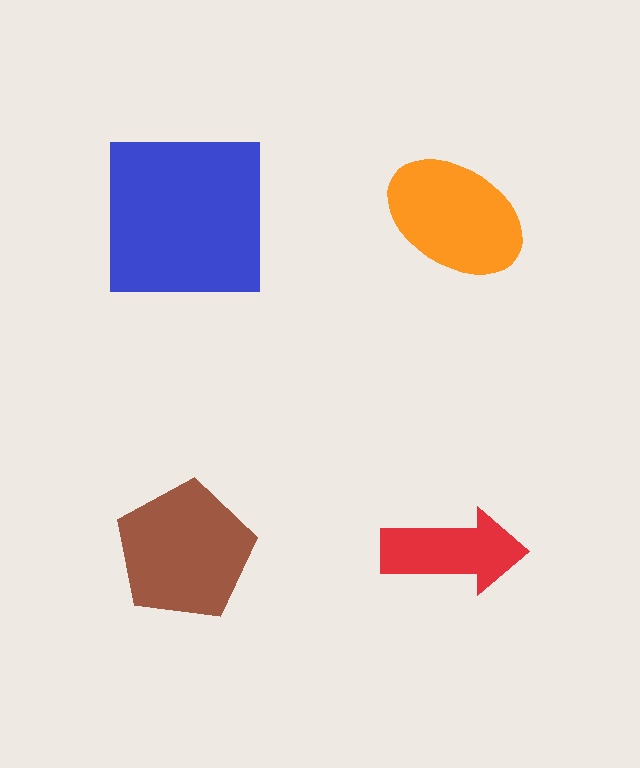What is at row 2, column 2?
A red arrow.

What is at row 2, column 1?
A brown pentagon.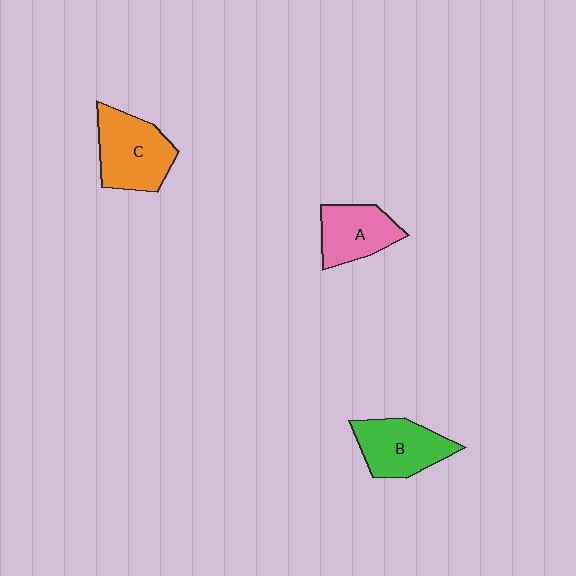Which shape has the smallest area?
Shape A (pink).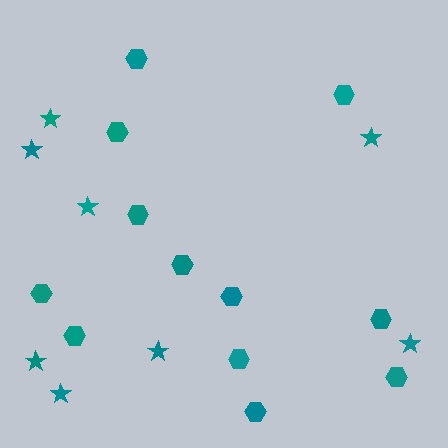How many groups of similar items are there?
There are 2 groups: one group of stars (8) and one group of hexagons (12).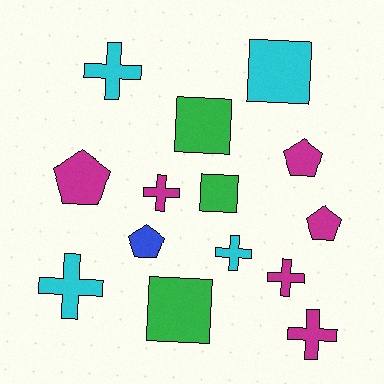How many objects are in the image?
There are 14 objects.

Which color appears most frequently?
Magenta, with 6 objects.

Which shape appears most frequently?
Cross, with 6 objects.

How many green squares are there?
There are 3 green squares.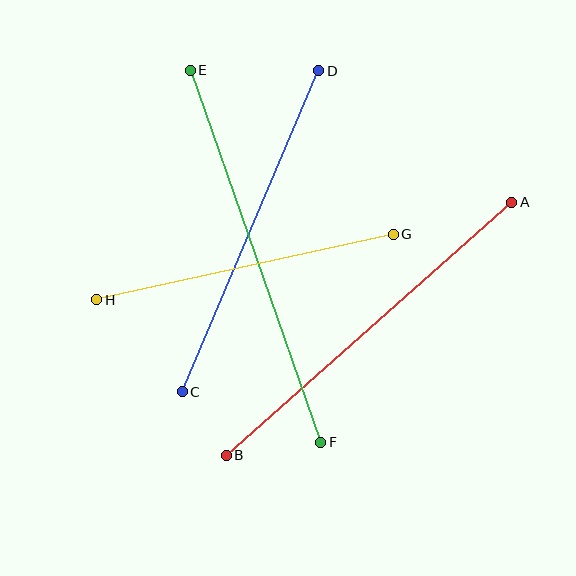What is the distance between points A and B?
The distance is approximately 381 pixels.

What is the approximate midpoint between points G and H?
The midpoint is at approximately (245, 267) pixels.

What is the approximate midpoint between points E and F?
The midpoint is at approximately (255, 256) pixels.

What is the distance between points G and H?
The distance is approximately 304 pixels.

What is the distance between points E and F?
The distance is approximately 394 pixels.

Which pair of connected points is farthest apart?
Points E and F are farthest apart.